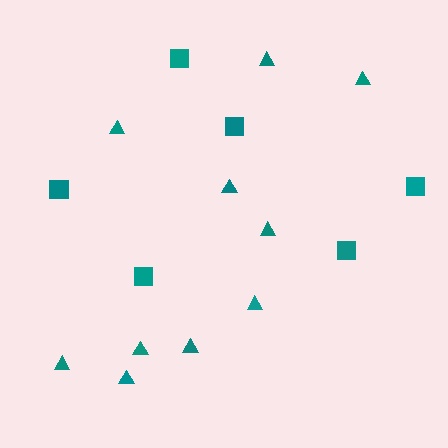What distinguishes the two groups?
There are 2 groups: one group of squares (6) and one group of triangles (10).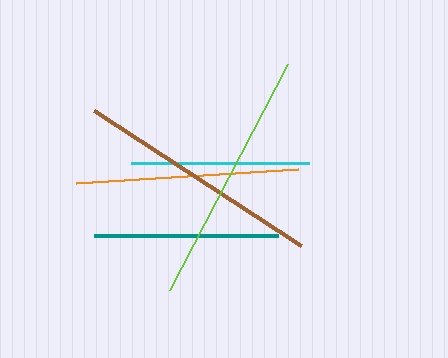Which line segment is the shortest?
The cyan line is the shortest at approximately 177 pixels.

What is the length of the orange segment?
The orange segment is approximately 222 pixels long.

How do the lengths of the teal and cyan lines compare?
The teal and cyan lines are approximately the same length.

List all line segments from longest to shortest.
From longest to shortest: lime, brown, orange, teal, cyan.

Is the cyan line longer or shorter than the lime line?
The lime line is longer than the cyan line.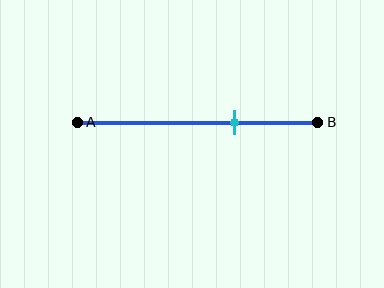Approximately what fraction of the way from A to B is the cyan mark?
The cyan mark is approximately 65% of the way from A to B.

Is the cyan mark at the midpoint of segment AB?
No, the mark is at about 65% from A, not at the 50% midpoint.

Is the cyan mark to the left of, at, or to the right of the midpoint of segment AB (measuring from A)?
The cyan mark is to the right of the midpoint of segment AB.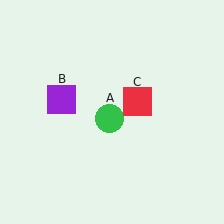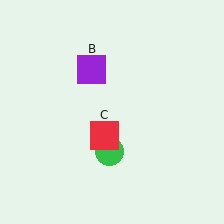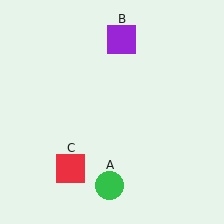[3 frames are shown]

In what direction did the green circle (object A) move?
The green circle (object A) moved down.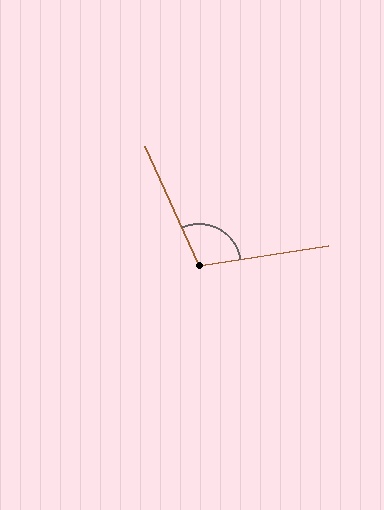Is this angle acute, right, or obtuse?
It is obtuse.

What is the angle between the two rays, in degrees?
Approximately 105 degrees.